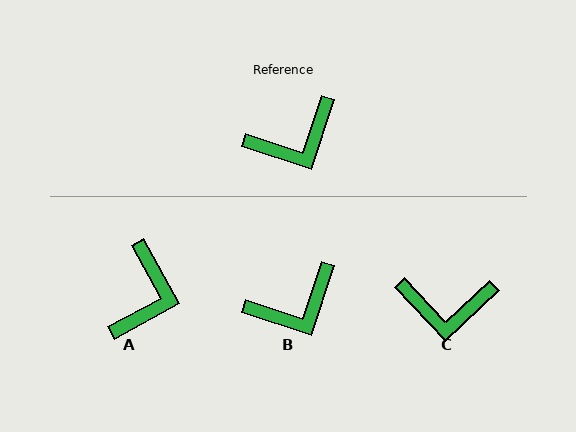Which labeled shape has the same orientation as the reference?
B.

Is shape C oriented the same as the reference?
No, it is off by about 28 degrees.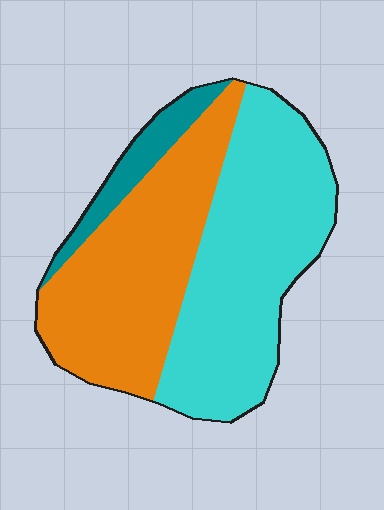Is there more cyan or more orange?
Cyan.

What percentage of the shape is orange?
Orange takes up between a quarter and a half of the shape.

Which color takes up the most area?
Cyan, at roughly 50%.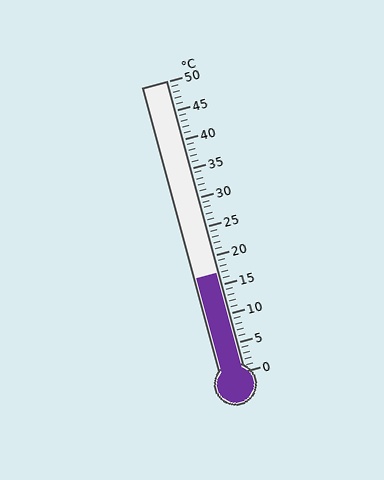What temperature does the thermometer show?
The thermometer shows approximately 17°C.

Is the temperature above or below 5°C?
The temperature is above 5°C.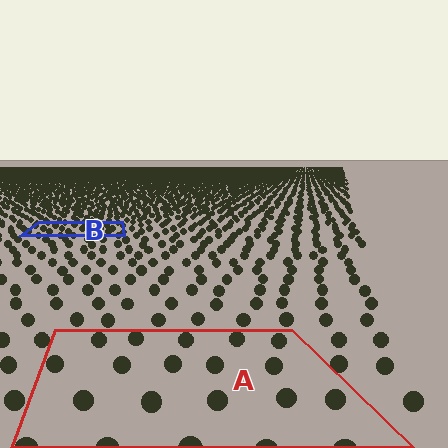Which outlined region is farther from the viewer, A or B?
Region B is farther from the viewer — the texture elements inside it appear smaller and more densely packed.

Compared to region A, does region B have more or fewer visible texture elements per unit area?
Region B has more texture elements per unit area — they are packed more densely because it is farther away.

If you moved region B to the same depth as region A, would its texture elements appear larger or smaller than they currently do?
They would appear larger. At a closer depth, the same texture elements are projected at a bigger on-screen size.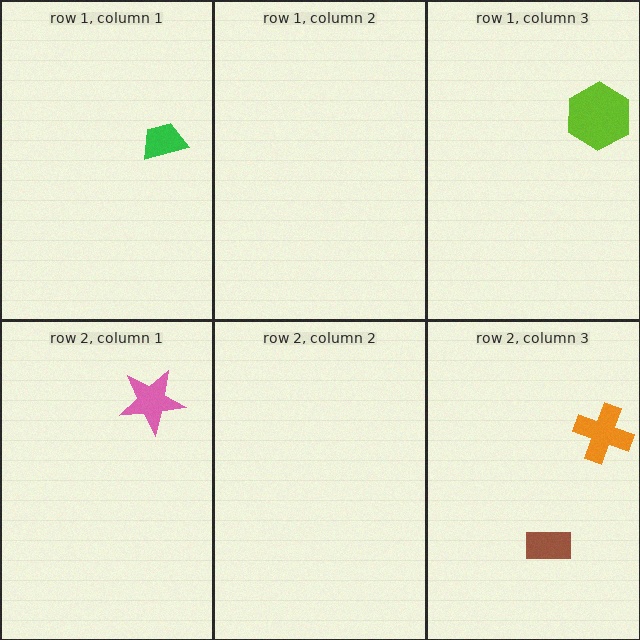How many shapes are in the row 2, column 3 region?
2.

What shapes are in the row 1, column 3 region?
The lime hexagon.